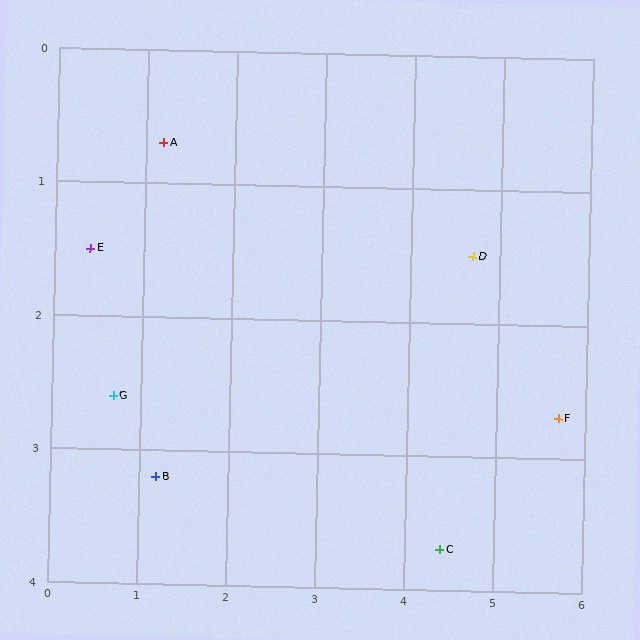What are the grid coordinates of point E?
Point E is at approximately (0.4, 1.5).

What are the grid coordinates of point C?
Point C is at approximately (4.4, 3.7).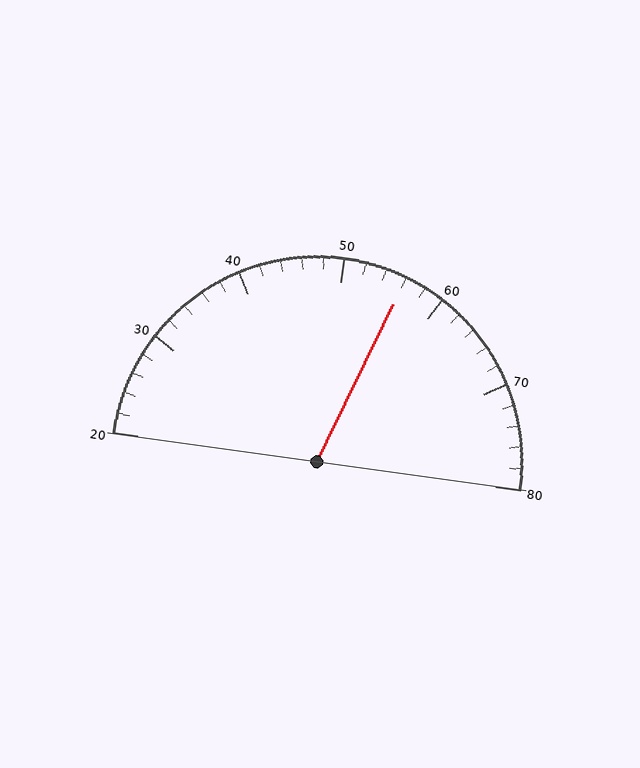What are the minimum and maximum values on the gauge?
The gauge ranges from 20 to 80.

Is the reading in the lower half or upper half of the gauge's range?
The reading is in the upper half of the range (20 to 80).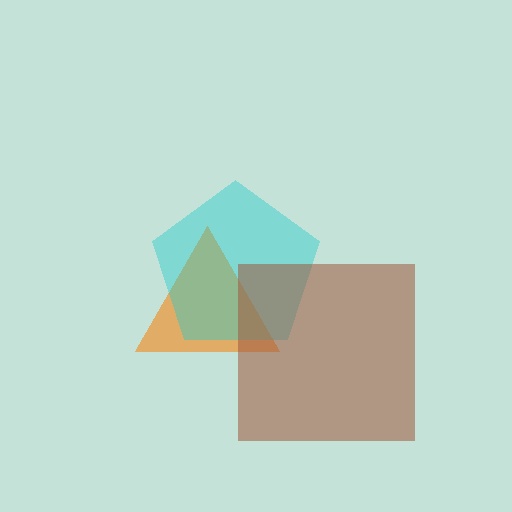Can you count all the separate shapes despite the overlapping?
Yes, there are 3 separate shapes.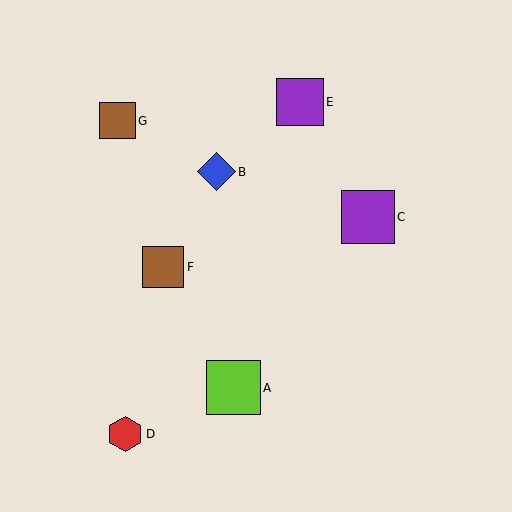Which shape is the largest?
The lime square (labeled A) is the largest.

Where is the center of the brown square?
The center of the brown square is at (117, 121).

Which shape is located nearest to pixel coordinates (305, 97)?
The purple square (labeled E) at (300, 102) is nearest to that location.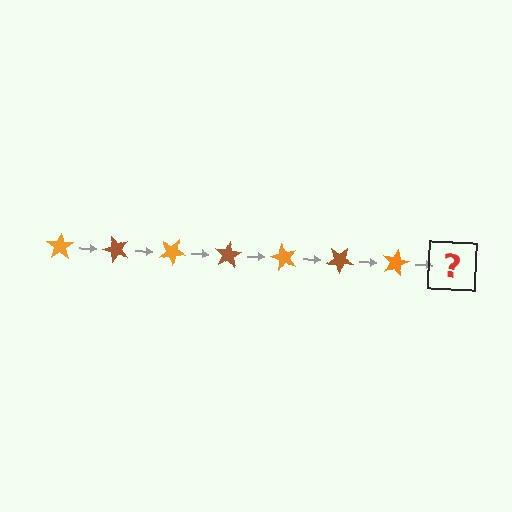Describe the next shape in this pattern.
It should be a brown star, rotated 350 degrees from the start.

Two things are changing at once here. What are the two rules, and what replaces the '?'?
The two rules are that it rotates 50 degrees each step and the color cycles through orange and brown. The '?' should be a brown star, rotated 350 degrees from the start.